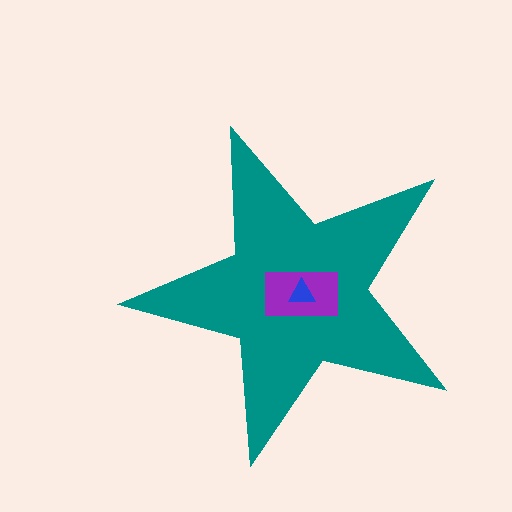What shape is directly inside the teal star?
The purple rectangle.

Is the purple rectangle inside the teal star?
Yes.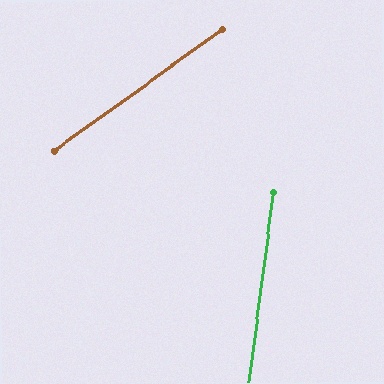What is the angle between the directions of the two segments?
Approximately 47 degrees.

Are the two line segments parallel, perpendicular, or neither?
Neither parallel nor perpendicular — they differ by about 47°.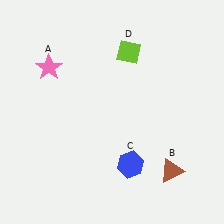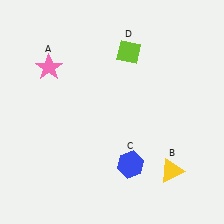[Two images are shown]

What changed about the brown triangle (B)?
In Image 1, B is brown. In Image 2, it changed to yellow.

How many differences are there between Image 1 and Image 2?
There is 1 difference between the two images.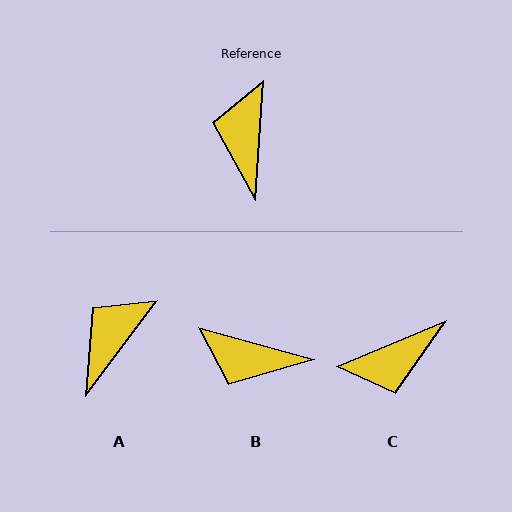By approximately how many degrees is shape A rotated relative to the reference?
Approximately 34 degrees clockwise.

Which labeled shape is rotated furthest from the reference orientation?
C, about 116 degrees away.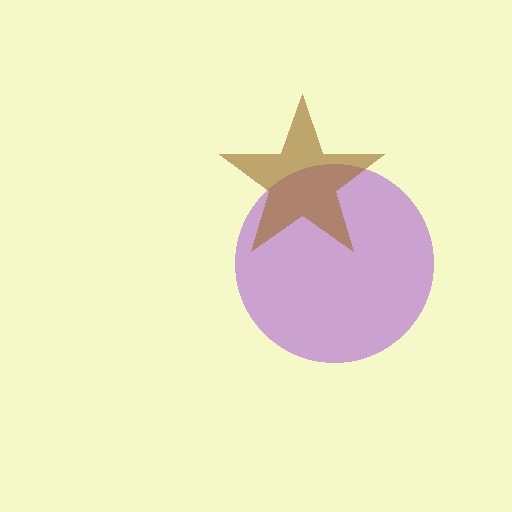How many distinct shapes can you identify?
There are 2 distinct shapes: a purple circle, a brown star.